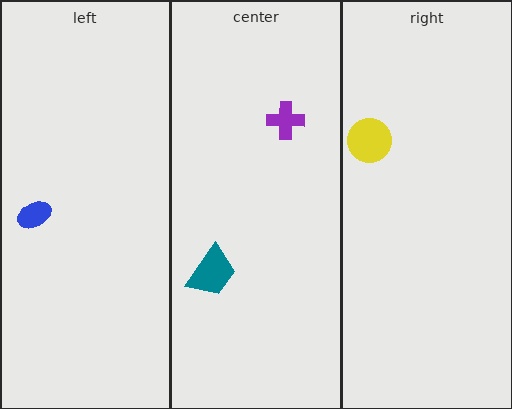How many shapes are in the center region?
2.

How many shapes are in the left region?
1.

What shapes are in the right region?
The yellow circle.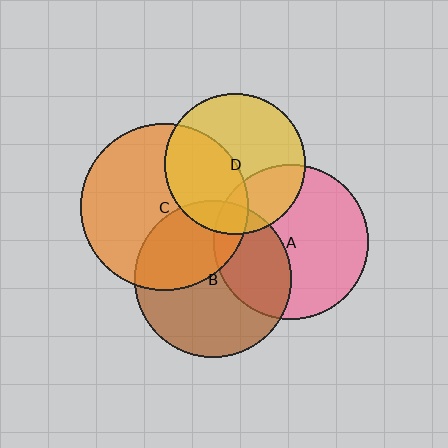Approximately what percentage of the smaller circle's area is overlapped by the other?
Approximately 25%.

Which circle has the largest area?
Circle C (orange).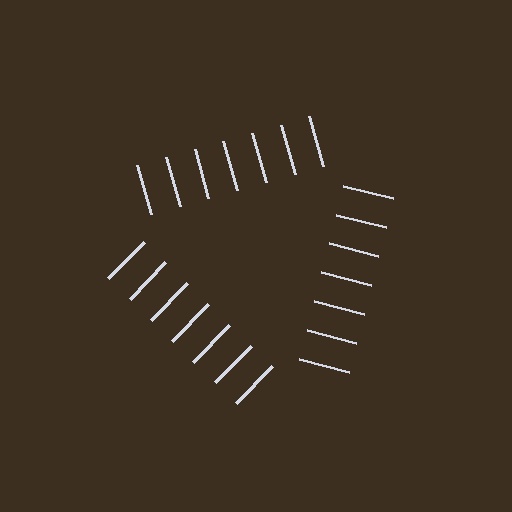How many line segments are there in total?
21 — 7 along each of the 3 edges.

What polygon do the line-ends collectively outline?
An illusory triangle — the line segments terminate on its edges but no continuous stroke is drawn.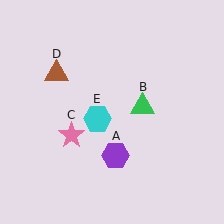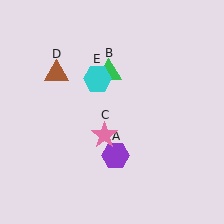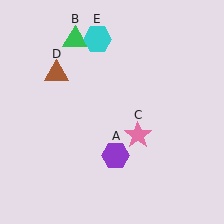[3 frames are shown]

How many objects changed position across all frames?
3 objects changed position: green triangle (object B), pink star (object C), cyan hexagon (object E).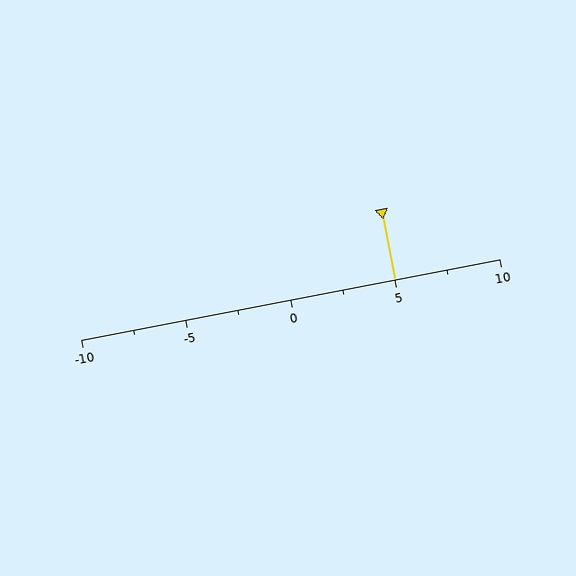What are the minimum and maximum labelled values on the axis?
The axis runs from -10 to 10.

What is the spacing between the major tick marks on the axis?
The major ticks are spaced 5 apart.